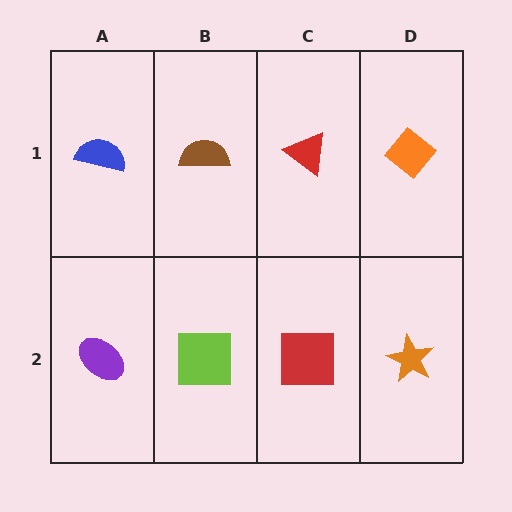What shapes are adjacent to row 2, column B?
A brown semicircle (row 1, column B), a purple ellipse (row 2, column A), a red square (row 2, column C).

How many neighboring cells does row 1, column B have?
3.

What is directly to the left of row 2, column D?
A red square.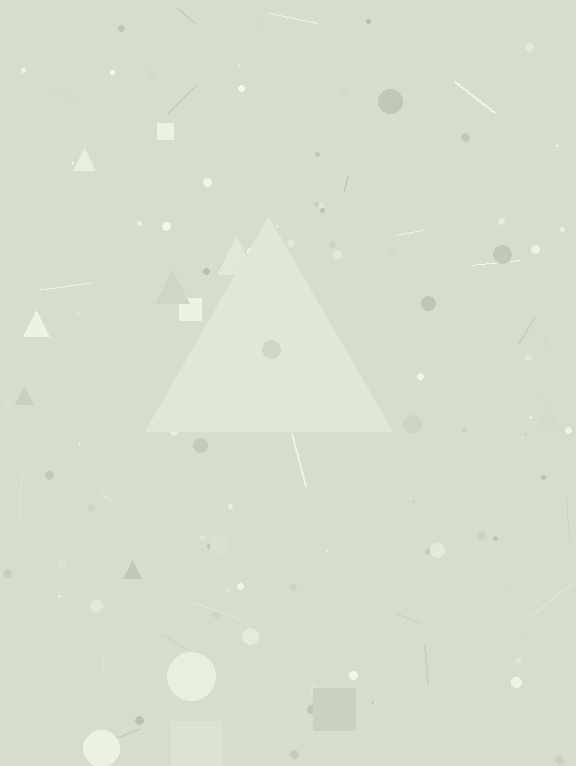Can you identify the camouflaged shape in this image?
The camouflaged shape is a triangle.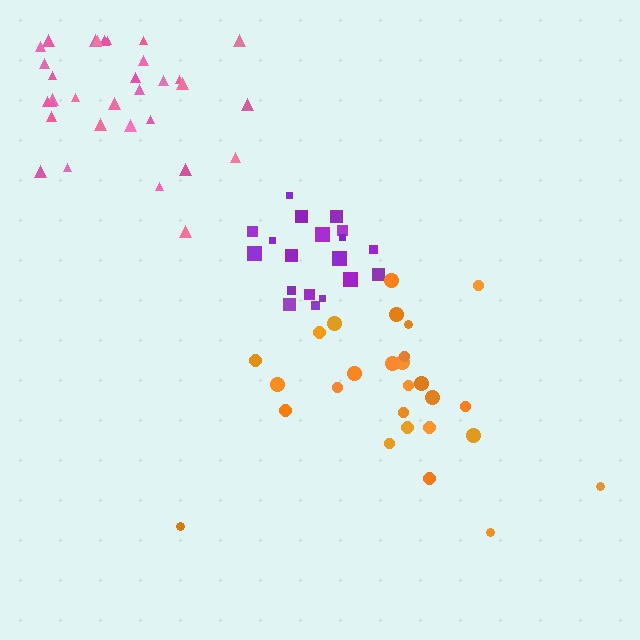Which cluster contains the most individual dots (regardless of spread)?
Pink (32).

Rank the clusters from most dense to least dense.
purple, pink, orange.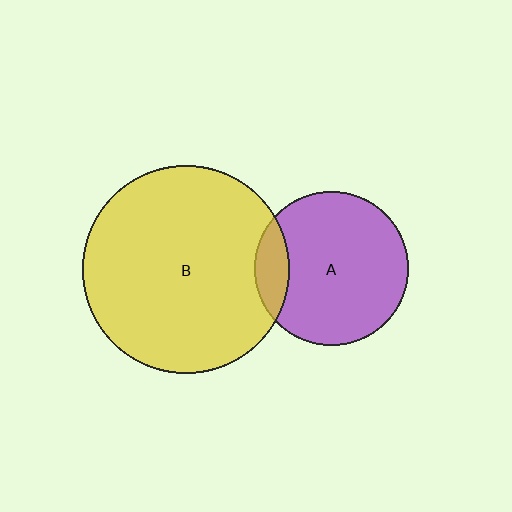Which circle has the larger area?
Circle B (yellow).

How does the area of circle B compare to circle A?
Approximately 1.8 times.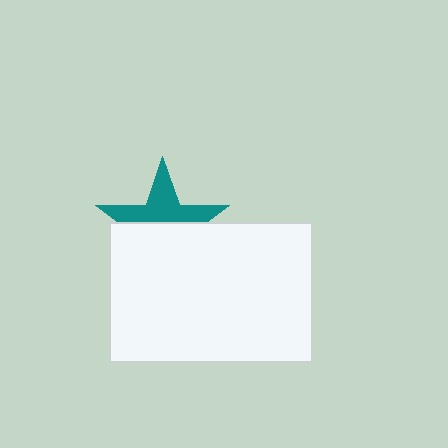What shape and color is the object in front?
The object in front is a white rectangle.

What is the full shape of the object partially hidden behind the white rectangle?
The partially hidden object is a teal star.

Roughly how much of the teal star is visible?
About half of it is visible (roughly 45%).